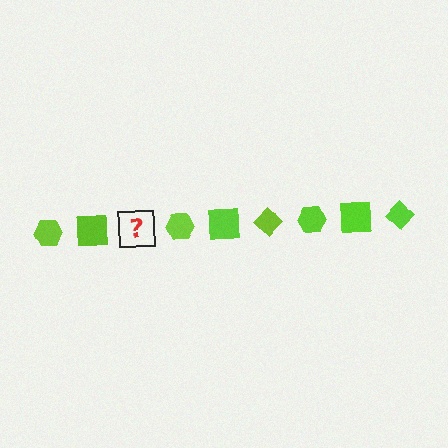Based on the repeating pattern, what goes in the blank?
The blank should be a lime diamond.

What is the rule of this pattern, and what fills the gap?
The rule is that the pattern cycles through hexagon, square, diamond shapes in lime. The gap should be filled with a lime diamond.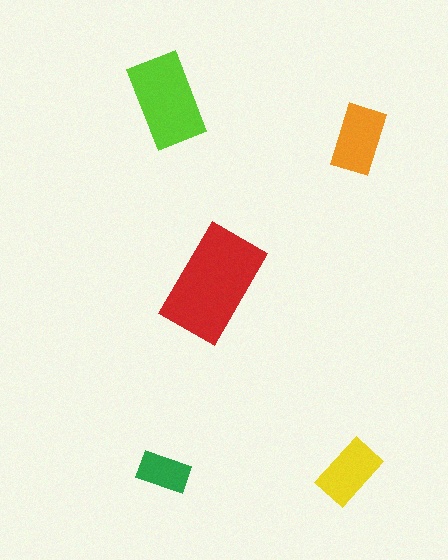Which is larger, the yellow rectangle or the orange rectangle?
The orange one.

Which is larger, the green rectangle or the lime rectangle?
The lime one.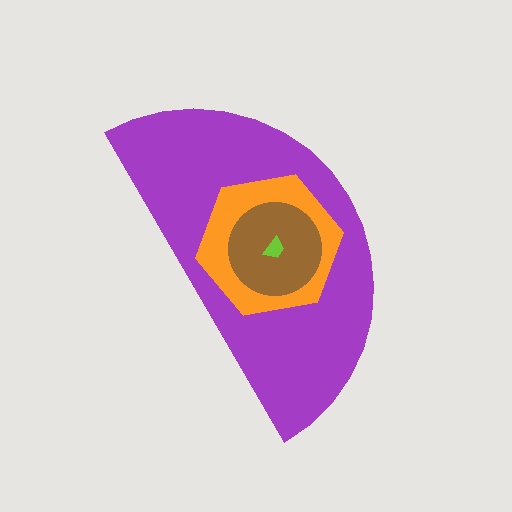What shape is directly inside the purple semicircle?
The orange hexagon.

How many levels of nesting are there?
4.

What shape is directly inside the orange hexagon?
The brown circle.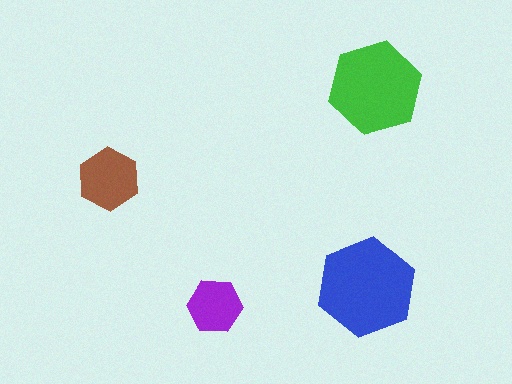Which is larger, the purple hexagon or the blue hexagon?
The blue one.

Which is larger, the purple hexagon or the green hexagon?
The green one.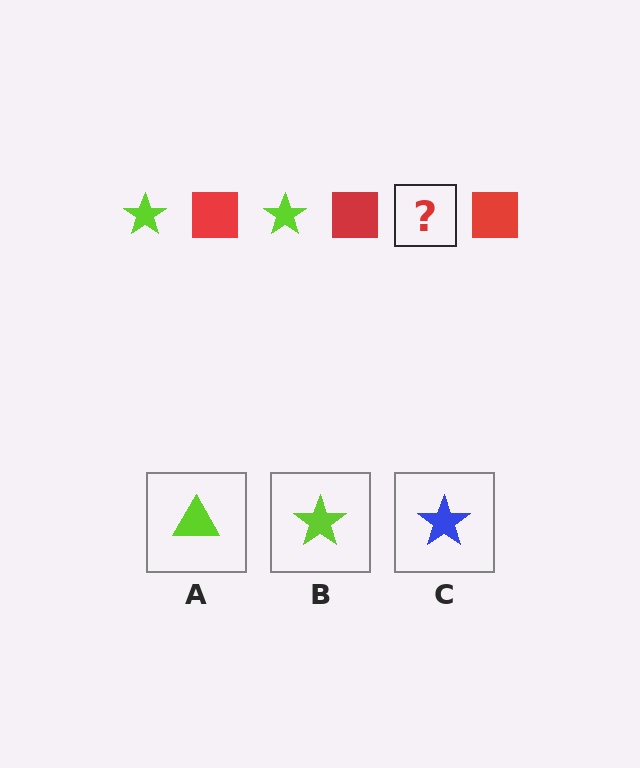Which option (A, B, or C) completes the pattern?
B.